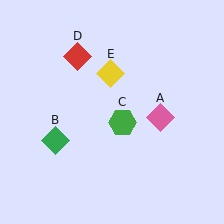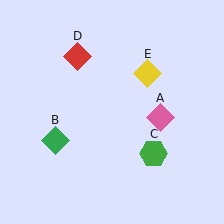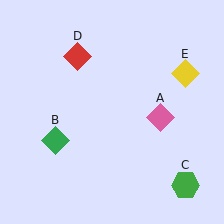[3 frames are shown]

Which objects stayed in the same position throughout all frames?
Pink diamond (object A) and green diamond (object B) and red diamond (object D) remained stationary.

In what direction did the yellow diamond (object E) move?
The yellow diamond (object E) moved right.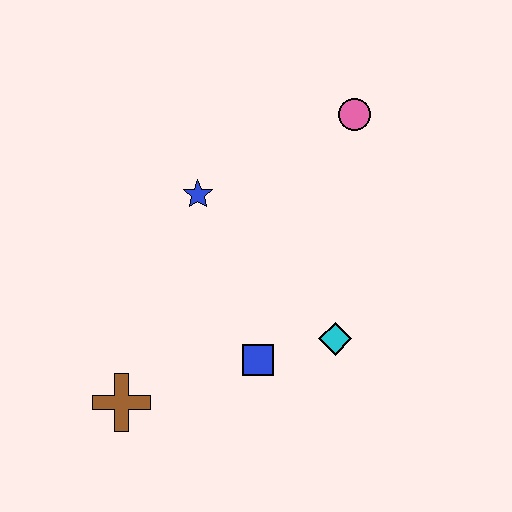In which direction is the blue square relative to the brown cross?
The blue square is to the right of the brown cross.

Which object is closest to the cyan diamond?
The blue square is closest to the cyan diamond.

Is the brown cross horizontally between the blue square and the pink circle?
No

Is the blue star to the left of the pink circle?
Yes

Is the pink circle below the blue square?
No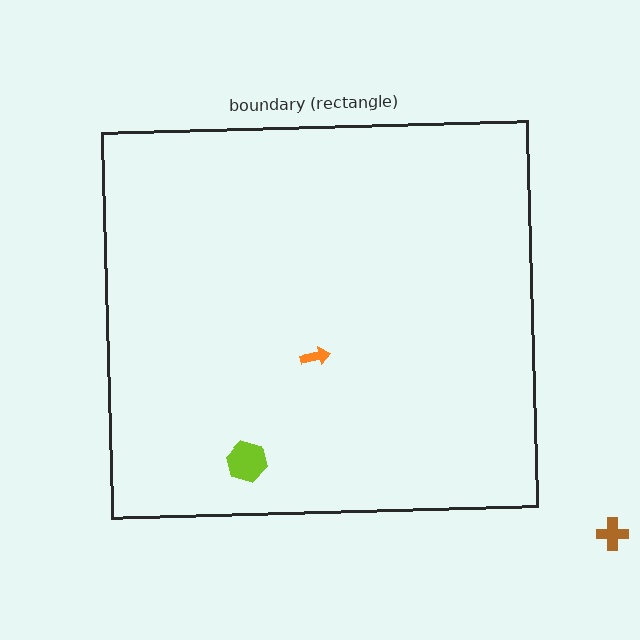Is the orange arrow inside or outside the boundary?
Inside.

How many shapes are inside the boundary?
2 inside, 1 outside.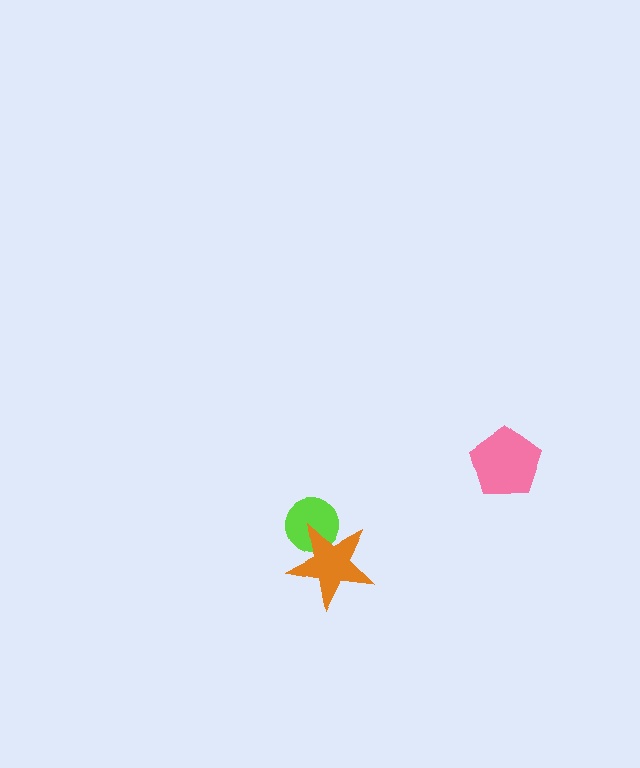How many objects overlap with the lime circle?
1 object overlaps with the lime circle.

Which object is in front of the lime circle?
The orange star is in front of the lime circle.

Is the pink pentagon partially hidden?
No, no other shape covers it.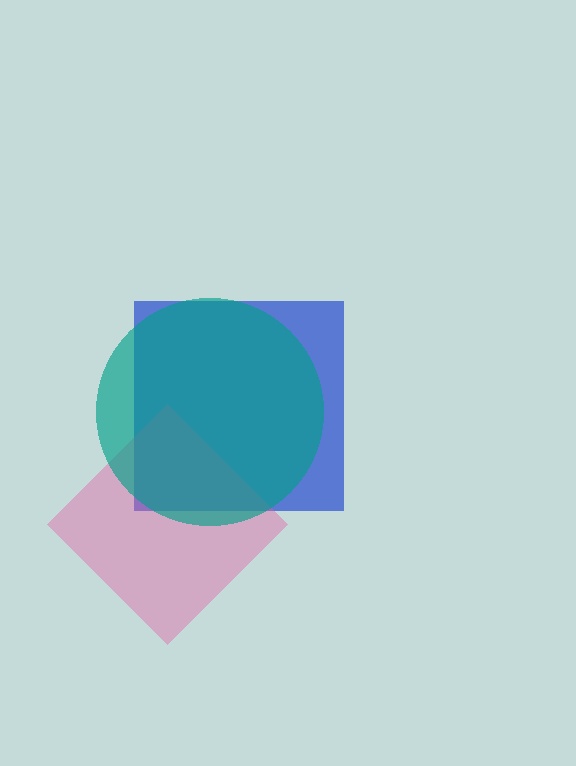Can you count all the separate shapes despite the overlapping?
Yes, there are 3 separate shapes.